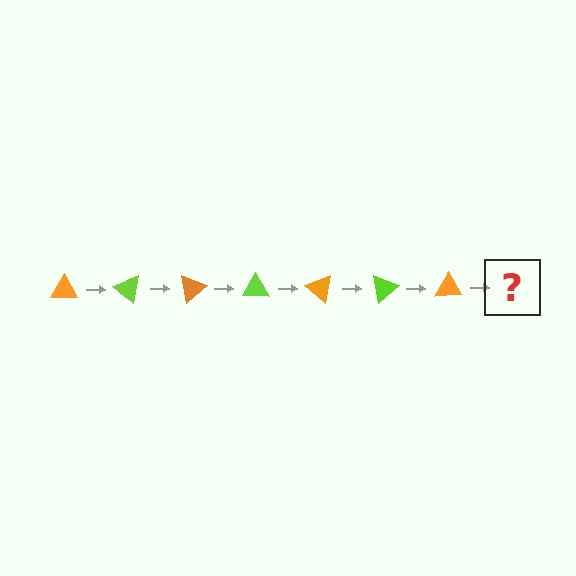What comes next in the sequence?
The next element should be a lime triangle, rotated 280 degrees from the start.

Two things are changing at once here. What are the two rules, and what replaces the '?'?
The two rules are that it rotates 40 degrees each step and the color cycles through orange and lime. The '?' should be a lime triangle, rotated 280 degrees from the start.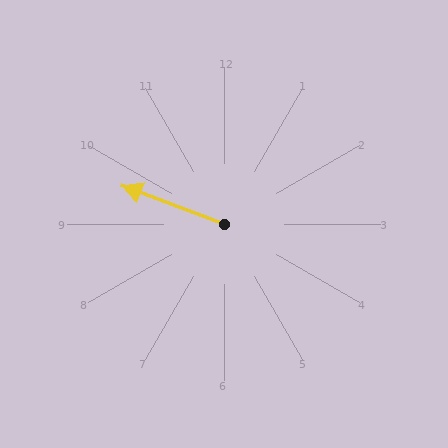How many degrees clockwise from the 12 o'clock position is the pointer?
Approximately 291 degrees.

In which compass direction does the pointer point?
West.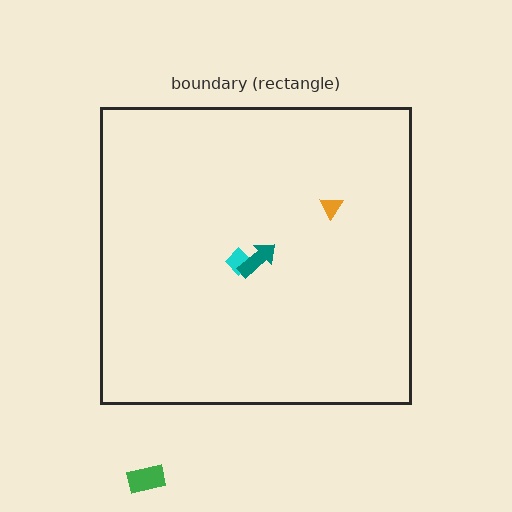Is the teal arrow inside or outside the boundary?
Inside.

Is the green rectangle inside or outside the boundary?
Outside.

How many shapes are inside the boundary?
3 inside, 1 outside.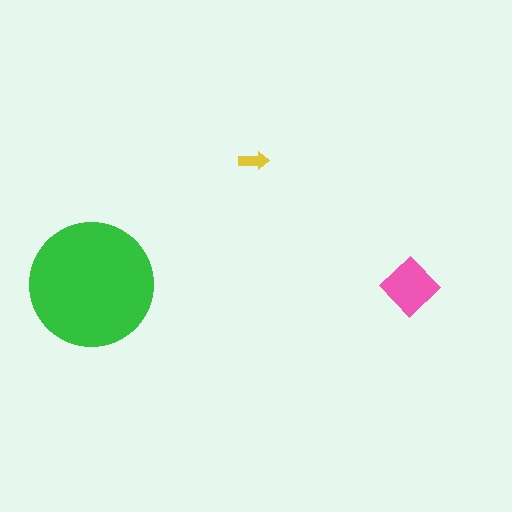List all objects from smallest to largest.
The yellow arrow, the pink diamond, the green circle.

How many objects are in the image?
There are 3 objects in the image.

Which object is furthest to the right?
The pink diamond is rightmost.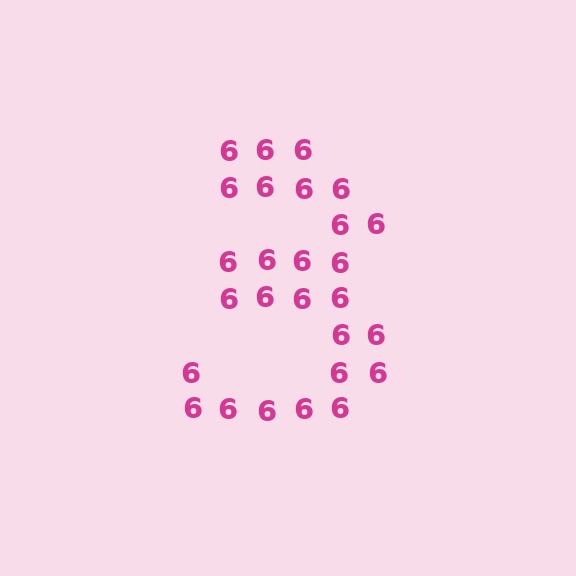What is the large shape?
The large shape is the digit 3.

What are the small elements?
The small elements are digit 6's.